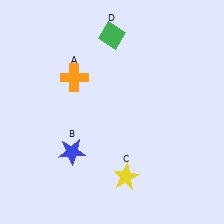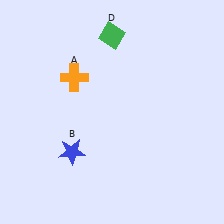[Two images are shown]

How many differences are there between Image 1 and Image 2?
There is 1 difference between the two images.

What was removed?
The yellow star (C) was removed in Image 2.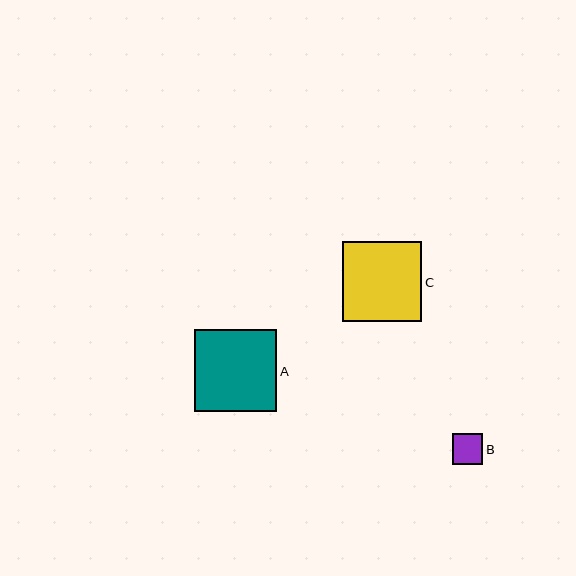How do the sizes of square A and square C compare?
Square A and square C are approximately the same size.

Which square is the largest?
Square A is the largest with a size of approximately 82 pixels.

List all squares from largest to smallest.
From largest to smallest: A, C, B.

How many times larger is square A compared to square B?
Square A is approximately 2.7 times the size of square B.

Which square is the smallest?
Square B is the smallest with a size of approximately 30 pixels.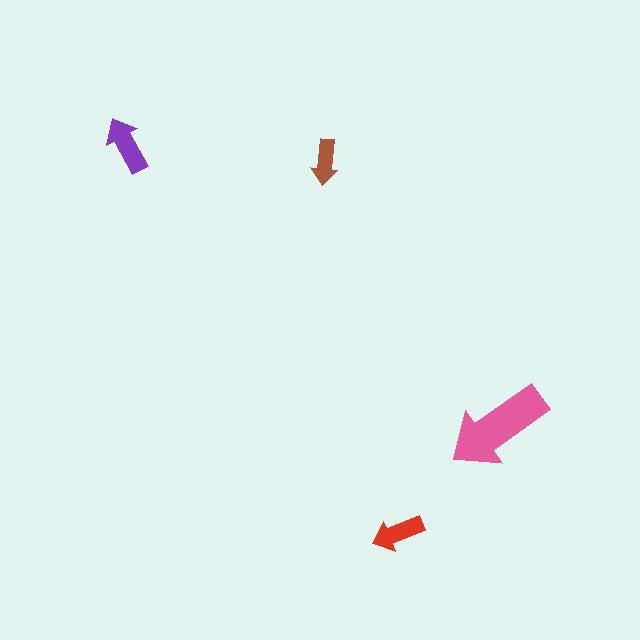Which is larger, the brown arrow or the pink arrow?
The pink one.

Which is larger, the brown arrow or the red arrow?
The red one.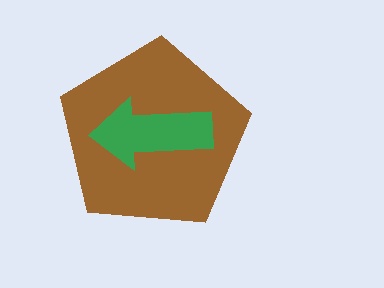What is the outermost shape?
The brown pentagon.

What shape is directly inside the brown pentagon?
The green arrow.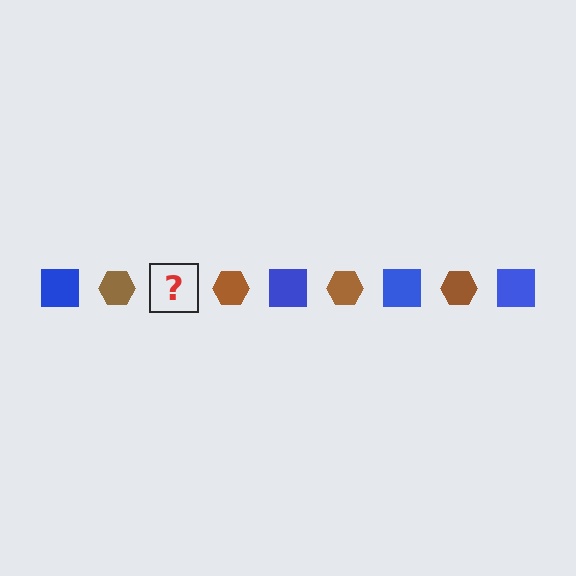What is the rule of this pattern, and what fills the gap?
The rule is that the pattern alternates between blue square and brown hexagon. The gap should be filled with a blue square.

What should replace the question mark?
The question mark should be replaced with a blue square.